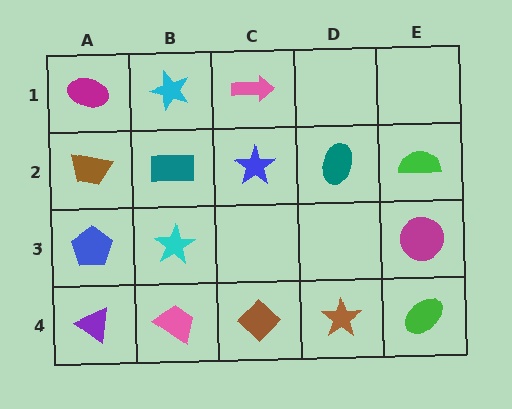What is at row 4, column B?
A pink trapezoid.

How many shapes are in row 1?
3 shapes.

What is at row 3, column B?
A cyan star.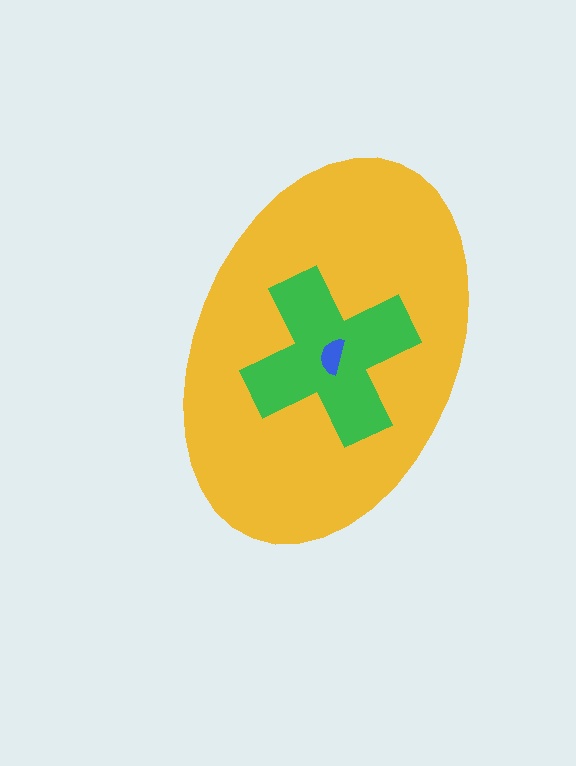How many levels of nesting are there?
3.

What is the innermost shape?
The blue semicircle.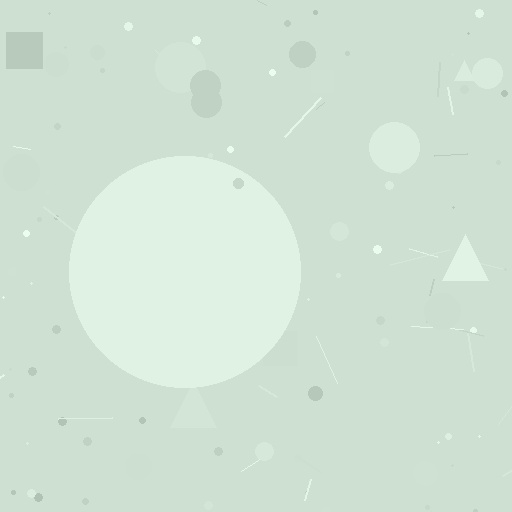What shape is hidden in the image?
A circle is hidden in the image.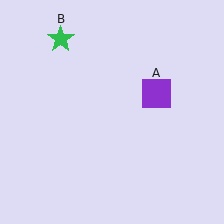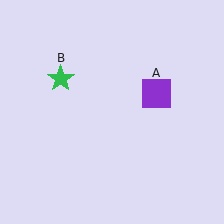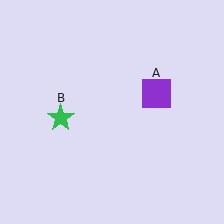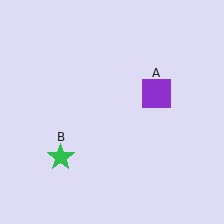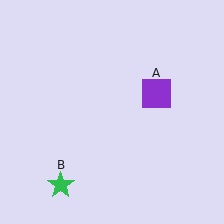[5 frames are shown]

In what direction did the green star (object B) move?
The green star (object B) moved down.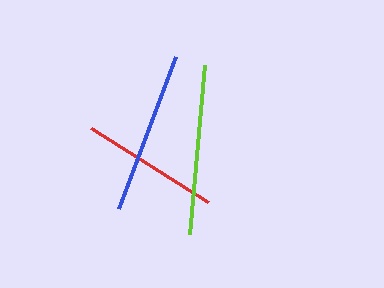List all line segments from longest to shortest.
From longest to shortest: lime, blue, red.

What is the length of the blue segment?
The blue segment is approximately 163 pixels long.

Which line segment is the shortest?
The red line is the shortest at approximately 138 pixels.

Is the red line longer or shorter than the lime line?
The lime line is longer than the red line.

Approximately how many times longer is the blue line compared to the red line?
The blue line is approximately 1.2 times the length of the red line.